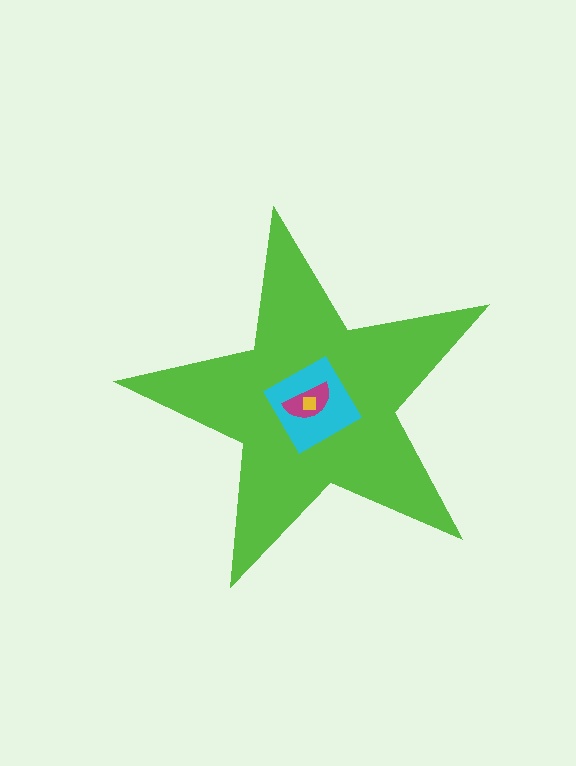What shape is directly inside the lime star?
The cyan diamond.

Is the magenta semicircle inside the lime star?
Yes.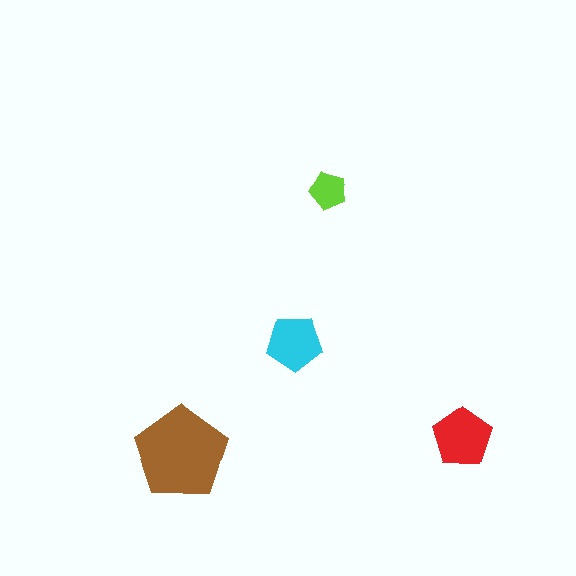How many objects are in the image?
There are 4 objects in the image.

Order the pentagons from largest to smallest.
the brown one, the red one, the cyan one, the lime one.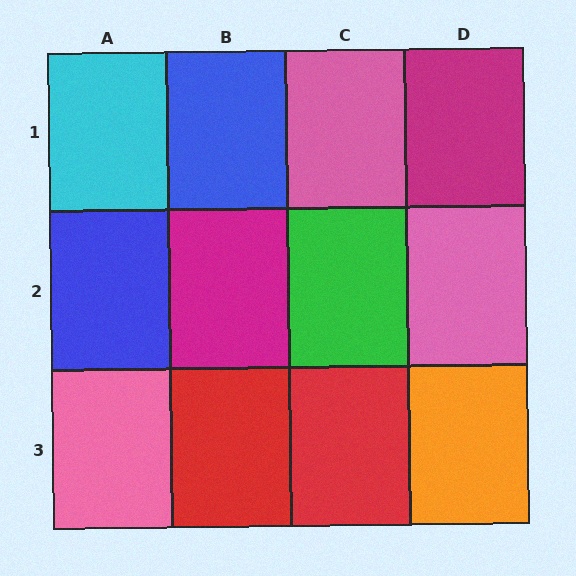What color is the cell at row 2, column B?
Magenta.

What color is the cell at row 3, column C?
Red.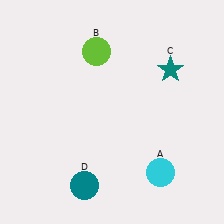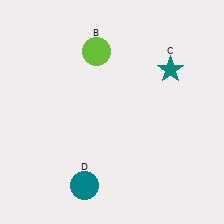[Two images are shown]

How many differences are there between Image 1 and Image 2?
There is 1 difference between the two images.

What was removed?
The cyan circle (A) was removed in Image 2.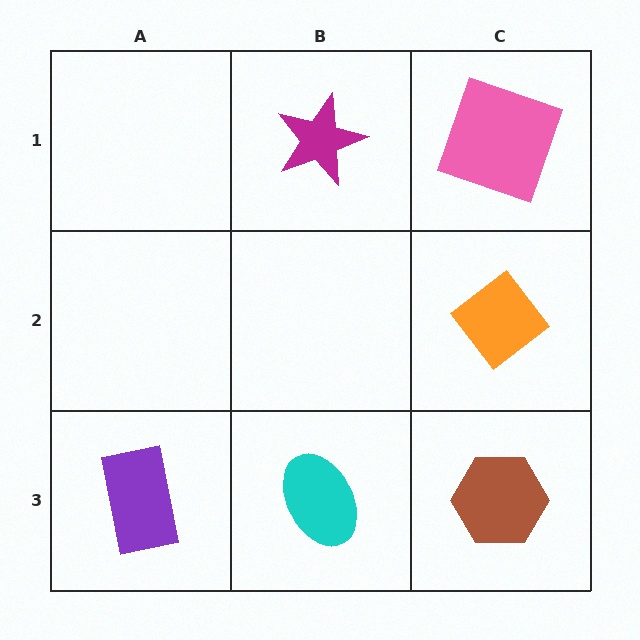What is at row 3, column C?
A brown hexagon.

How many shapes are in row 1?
2 shapes.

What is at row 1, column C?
A pink square.